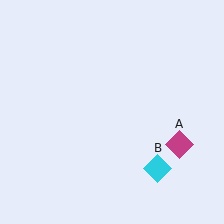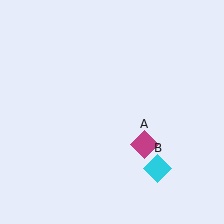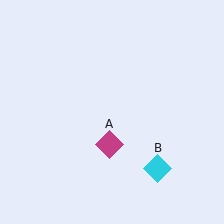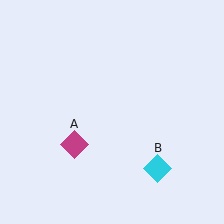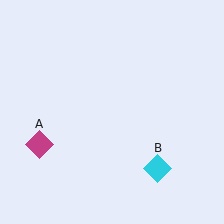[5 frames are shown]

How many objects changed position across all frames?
1 object changed position: magenta diamond (object A).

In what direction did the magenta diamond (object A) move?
The magenta diamond (object A) moved left.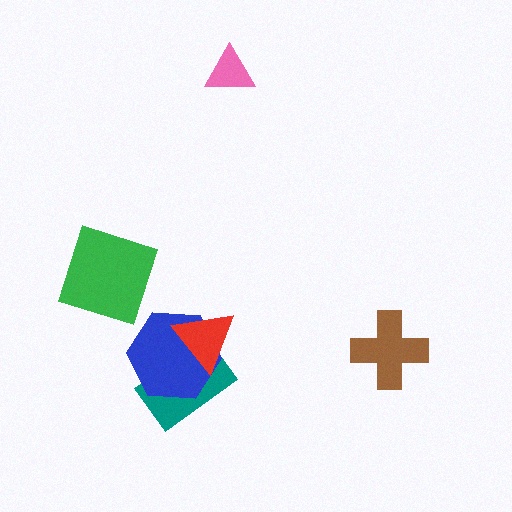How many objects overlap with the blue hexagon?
2 objects overlap with the blue hexagon.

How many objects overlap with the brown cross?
0 objects overlap with the brown cross.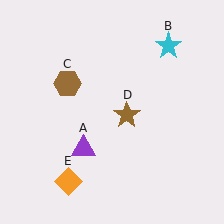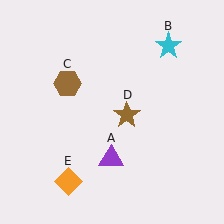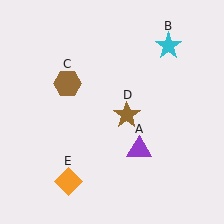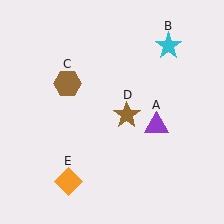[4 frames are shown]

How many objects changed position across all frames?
1 object changed position: purple triangle (object A).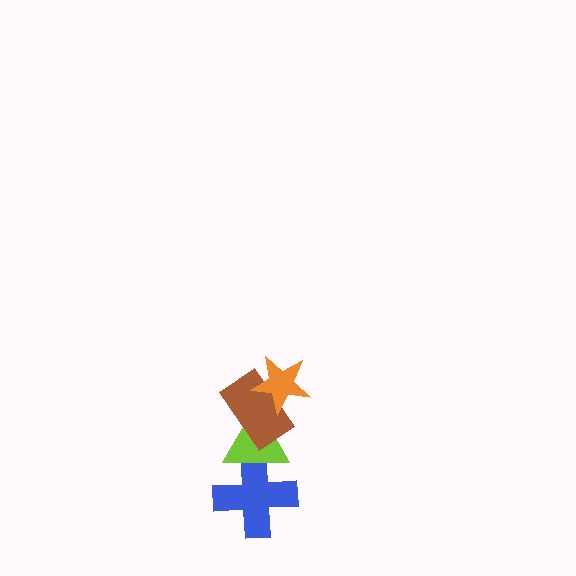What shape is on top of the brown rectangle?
The orange star is on top of the brown rectangle.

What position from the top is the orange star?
The orange star is 1st from the top.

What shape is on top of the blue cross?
The lime triangle is on top of the blue cross.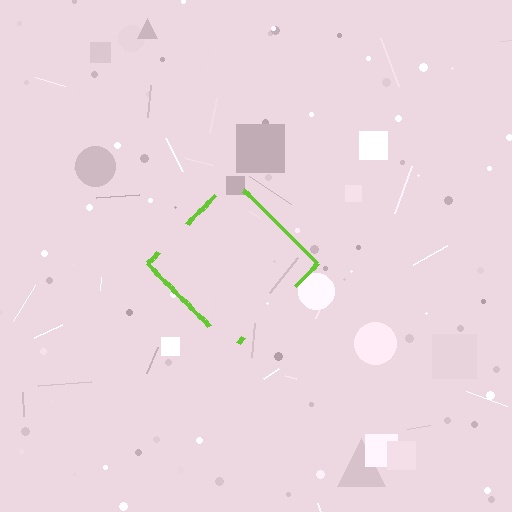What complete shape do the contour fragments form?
The contour fragments form a diamond.